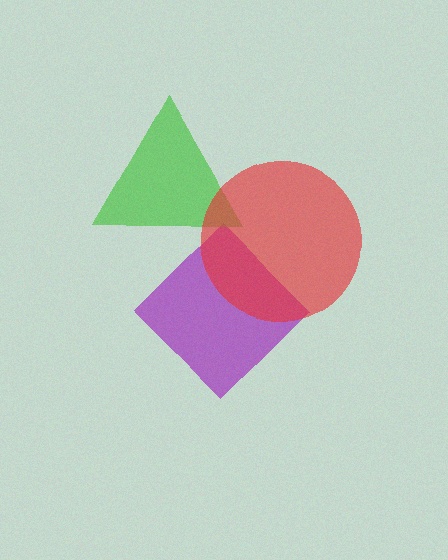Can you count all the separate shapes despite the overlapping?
Yes, there are 3 separate shapes.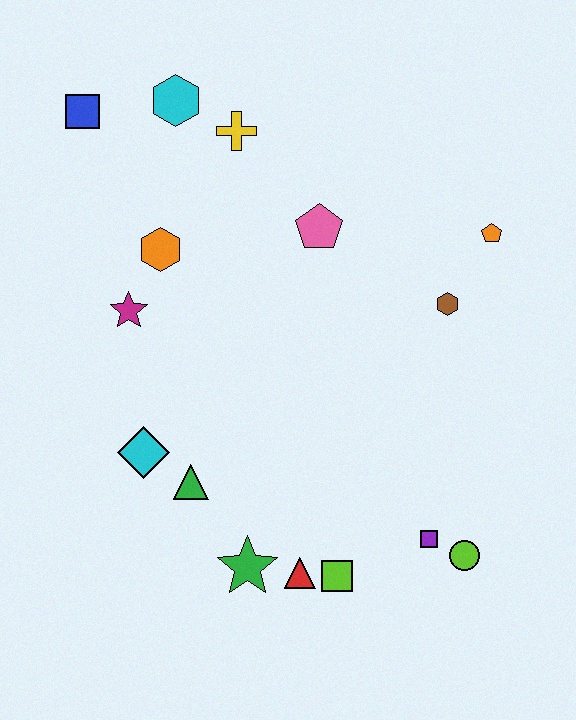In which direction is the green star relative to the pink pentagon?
The green star is below the pink pentagon.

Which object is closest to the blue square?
The cyan hexagon is closest to the blue square.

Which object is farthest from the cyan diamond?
The orange pentagon is farthest from the cyan diamond.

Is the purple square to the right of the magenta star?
Yes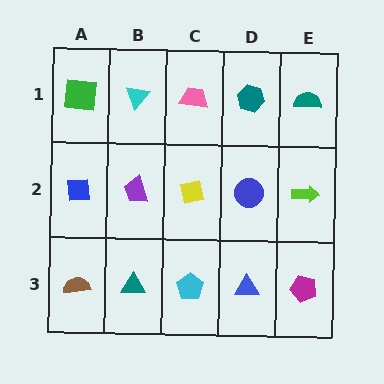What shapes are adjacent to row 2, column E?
A teal semicircle (row 1, column E), a magenta pentagon (row 3, column E), a blue circle (row 2, column D).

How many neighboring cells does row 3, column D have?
3.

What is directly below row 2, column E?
A magenta pentagon.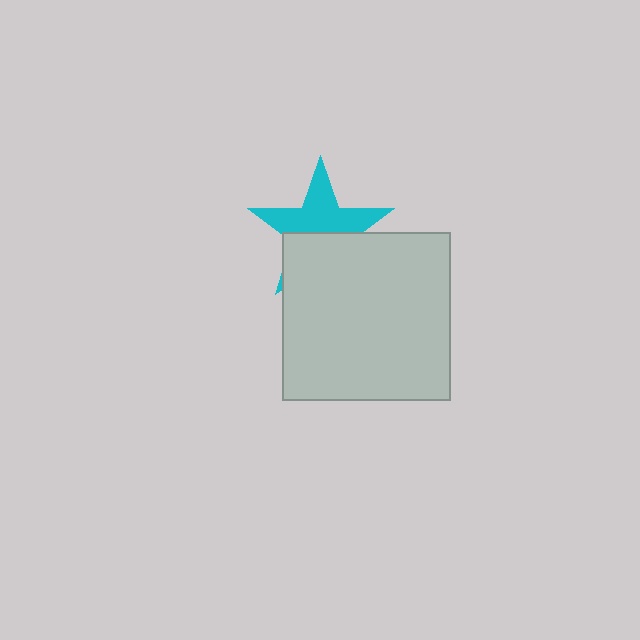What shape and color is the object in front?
The object in front is a light gray square.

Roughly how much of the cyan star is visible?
About half of it is visible (roughly 54%).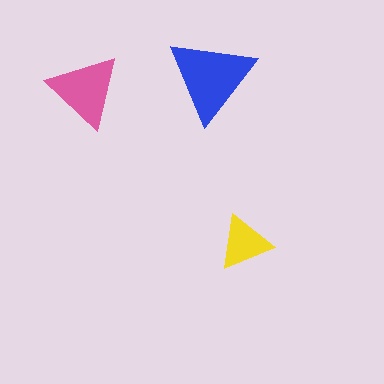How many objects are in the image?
There are 3 objects in the image.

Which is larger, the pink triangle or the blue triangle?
The blue one.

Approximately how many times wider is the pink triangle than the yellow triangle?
About 1.5 times wider.